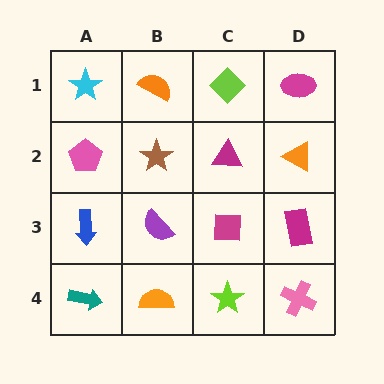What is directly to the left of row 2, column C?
A brown star.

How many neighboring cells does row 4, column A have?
2.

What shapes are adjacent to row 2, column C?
A lime diamond (row 1, column C), a magenta square (row 3, column C), a brown star (row 2, column B), an orange triangle (row 2, column D).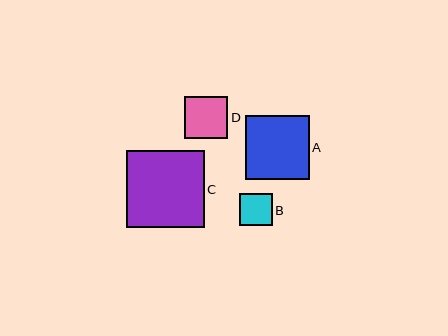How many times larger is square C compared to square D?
Square C is approximately 1.8 times the size of square D.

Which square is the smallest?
Square B is the smallest with a size of approximately 32 pixels.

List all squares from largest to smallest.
From largest to smallest: C, A, D, B.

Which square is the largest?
Square C is the largest with a size of approximately 78 pixels.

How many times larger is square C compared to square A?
Square C is approximately 1.2 times the size of square A.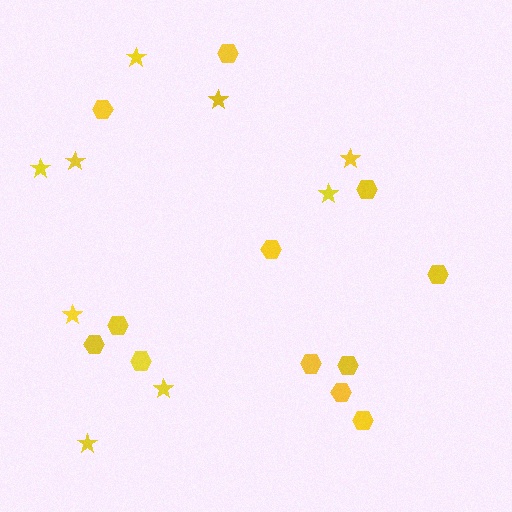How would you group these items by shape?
There are 2 groups: one group of stars (9) and one group of hexagons (12).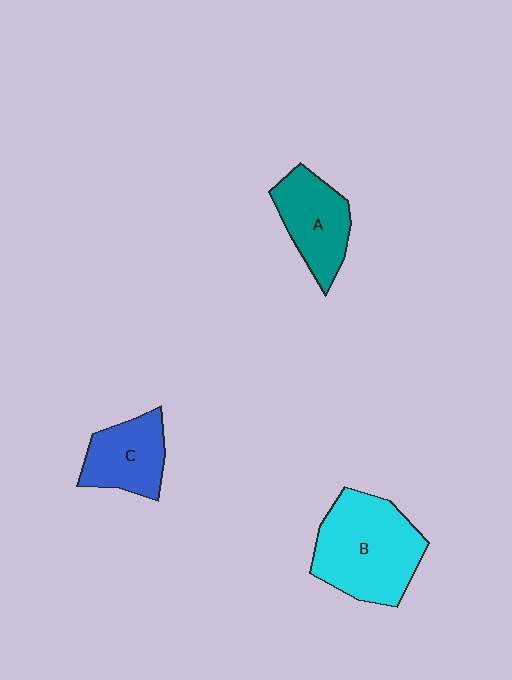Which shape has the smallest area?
Shape C (blue).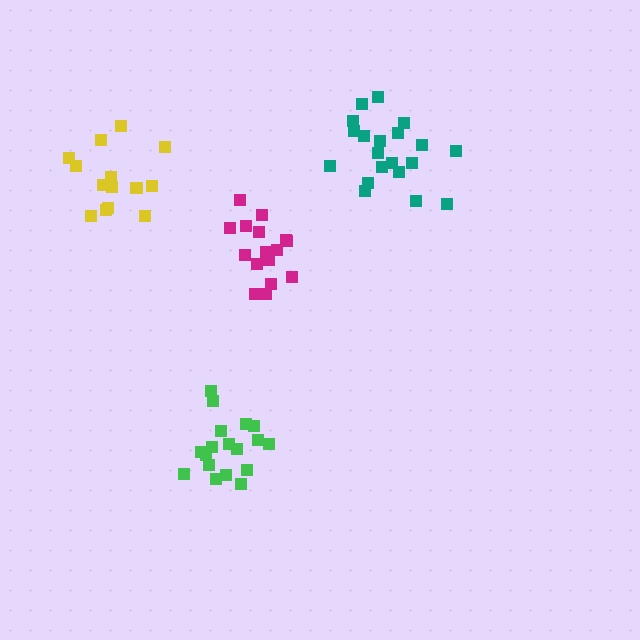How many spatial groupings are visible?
There are 4 spatial groupings.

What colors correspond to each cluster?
The clusters are colored: teal, green, yellow, magenta.